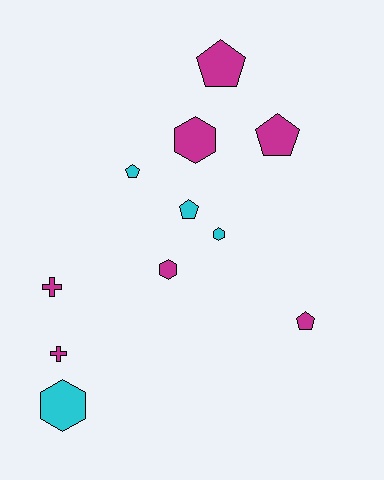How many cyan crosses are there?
There are no cyan crosses.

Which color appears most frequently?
Magenta, with 7 objects.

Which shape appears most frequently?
Pentagon, with 5 objects.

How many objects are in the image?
There are 11 objects.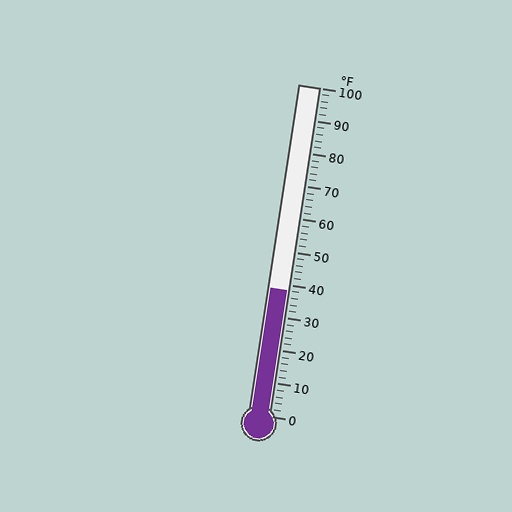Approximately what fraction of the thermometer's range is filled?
The thermometer is filled to approximately 40% of its range.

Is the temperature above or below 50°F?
The temperature is below 50°F.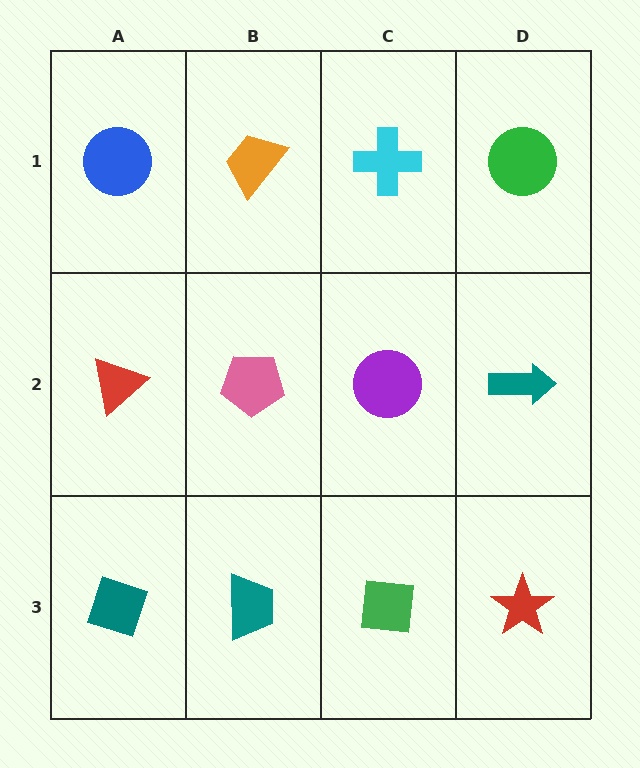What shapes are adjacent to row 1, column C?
A purple circle (row 2, column C), an orange trapezoid (row 1, column B), a green circle (row 1, column D).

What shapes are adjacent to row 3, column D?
A teal arrow (row 2, column D), a green square (row 3, column C).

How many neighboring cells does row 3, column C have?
3.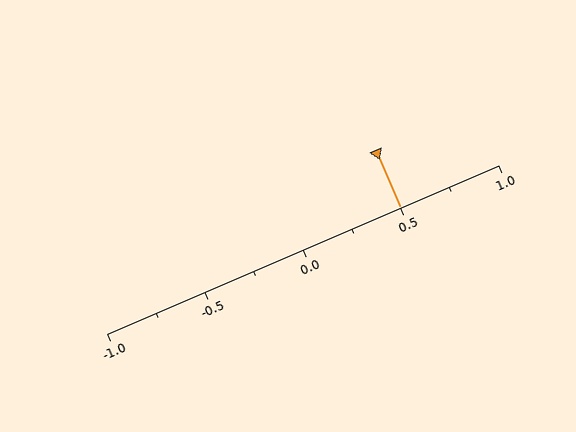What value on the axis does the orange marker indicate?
The marker indicates approximately 0.5.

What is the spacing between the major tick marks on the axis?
The major ticks are spaced 0.5 apart.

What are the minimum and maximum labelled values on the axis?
The axis runs from -1.0 to 1.0.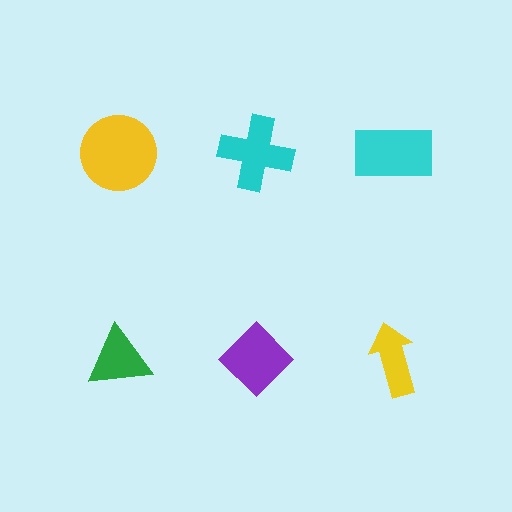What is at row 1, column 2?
A cyan cross.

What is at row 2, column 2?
A purple diamond.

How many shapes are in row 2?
3 shapes.